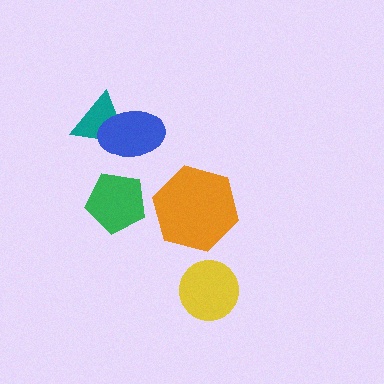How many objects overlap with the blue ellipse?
1 object overlaps with the blue ellipse.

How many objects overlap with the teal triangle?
1 object overlaps with the teal triangle.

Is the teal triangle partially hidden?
Yes, it is partially covered by another shape.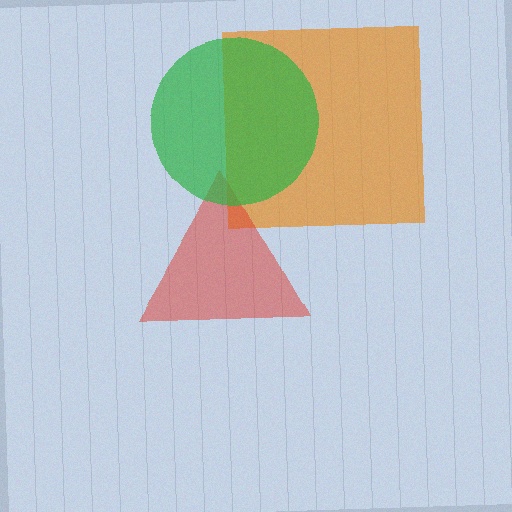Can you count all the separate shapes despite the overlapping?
Yes, there are 3 separate shapes.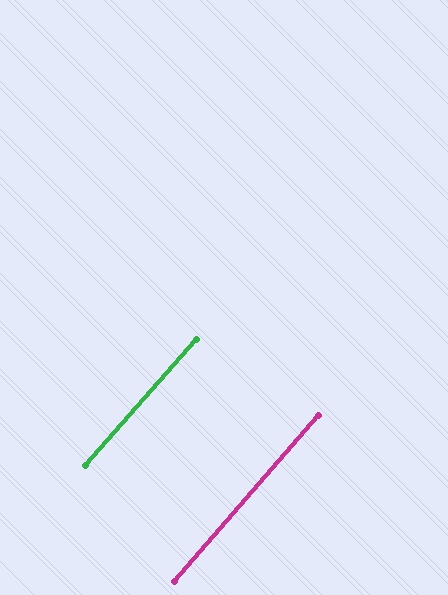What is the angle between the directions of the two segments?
Approximately 0 degrees.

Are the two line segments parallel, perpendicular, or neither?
Parallel — their directions differ by only 0.1°.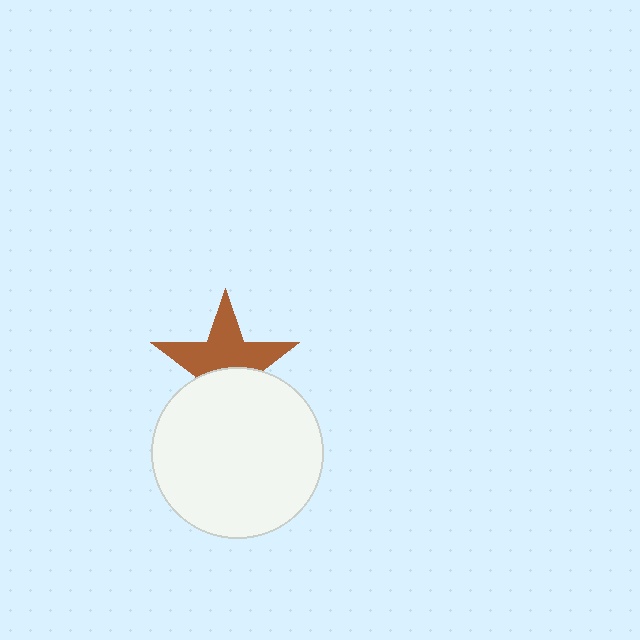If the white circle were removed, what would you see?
You would see the complete brown star.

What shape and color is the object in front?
The object in front is a white circle.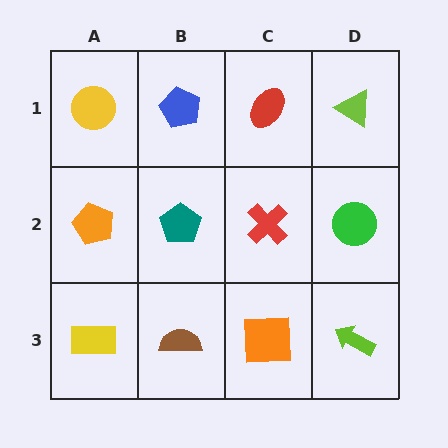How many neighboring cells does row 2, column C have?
4.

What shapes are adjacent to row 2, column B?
A blue pentagon (row 1, column B), a brown semicircle (row 3, column B), an orange pentagon (row 2, column A), a red cross (row 2, column C).